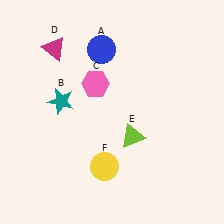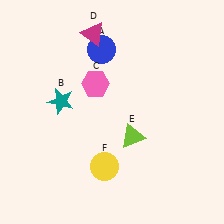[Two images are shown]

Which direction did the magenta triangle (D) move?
The magenta triangle (D) moved right.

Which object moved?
The magenta triangle (D) moved right.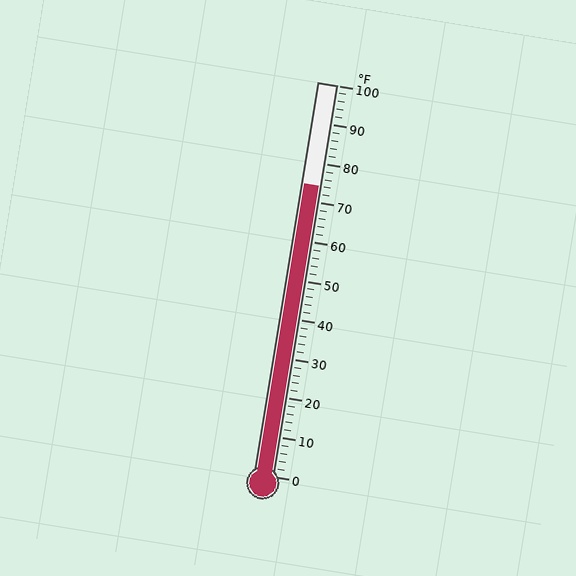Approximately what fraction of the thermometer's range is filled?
The thermometer is filled to approximately 75% of its range.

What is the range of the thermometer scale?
The thermometer scale ranges from 0°F to 100°F.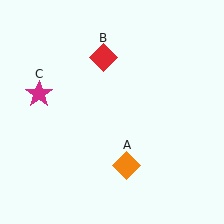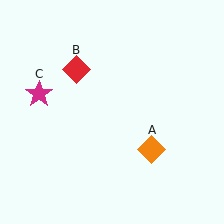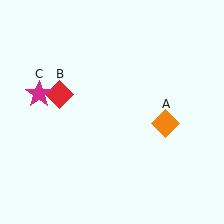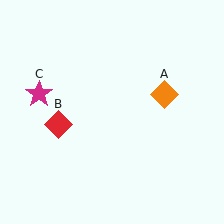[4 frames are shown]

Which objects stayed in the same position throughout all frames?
Magenta star (object C) remained stationary.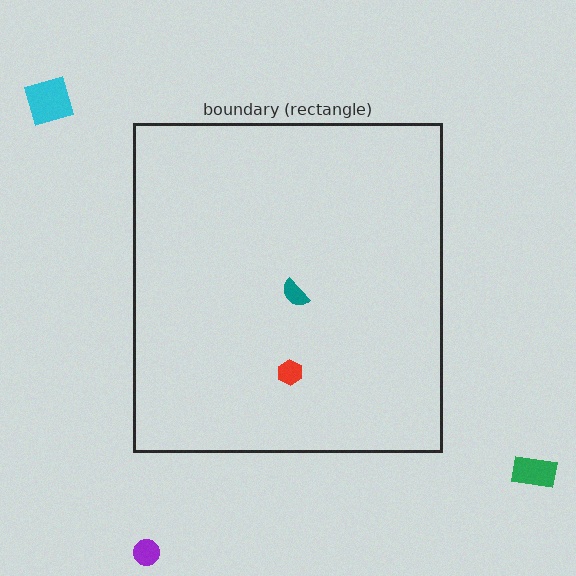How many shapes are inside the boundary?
2 inside, 3 outside.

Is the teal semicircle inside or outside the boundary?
Inside.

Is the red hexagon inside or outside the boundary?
Inside.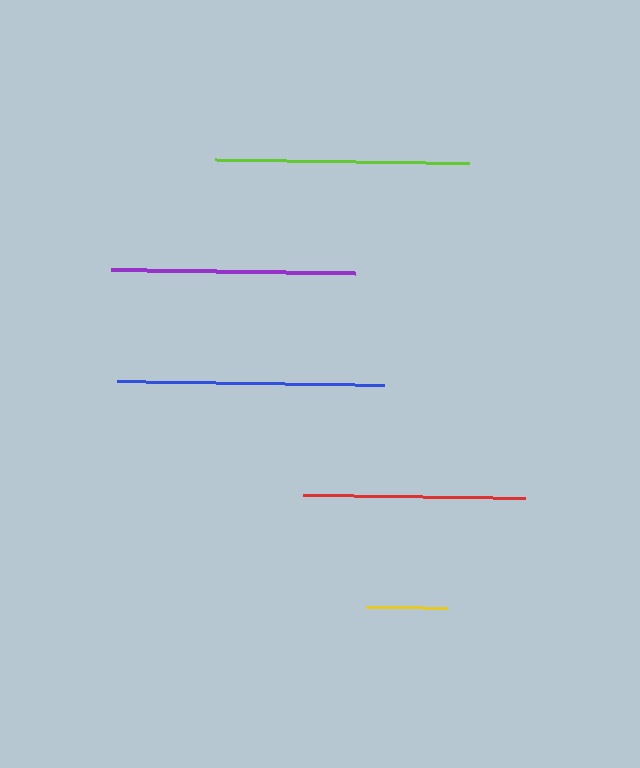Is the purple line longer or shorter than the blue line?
The blue line is longer than the purple line.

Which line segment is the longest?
The blue line is the longest at approximately 267 pixels.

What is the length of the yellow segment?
The yellow segment is approximately 81 pixels long.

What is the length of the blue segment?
The blue segment is approximately 267 pixels long.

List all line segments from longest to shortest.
From longest to shortest: blue, lime, purple, red, yellow.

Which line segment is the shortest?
The yellow line is the shortest at approximately 81 pixels.